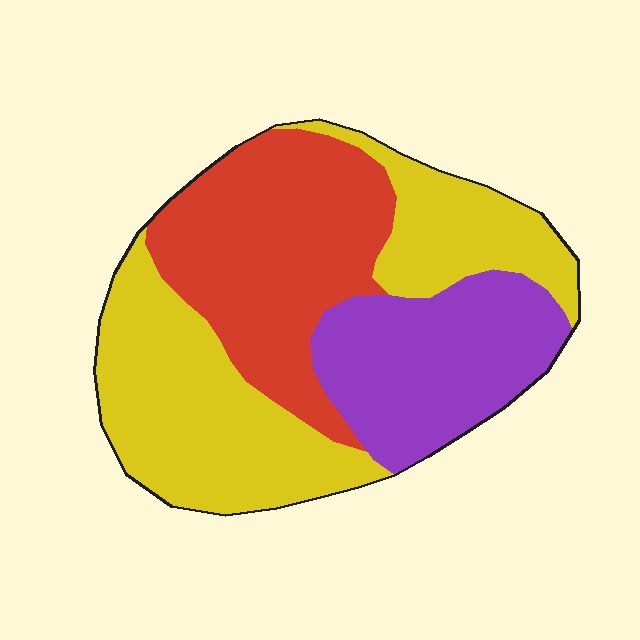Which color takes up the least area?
Purple, at roughly 25%.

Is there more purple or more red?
Red.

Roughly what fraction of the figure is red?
Red covers around 35% of the figure.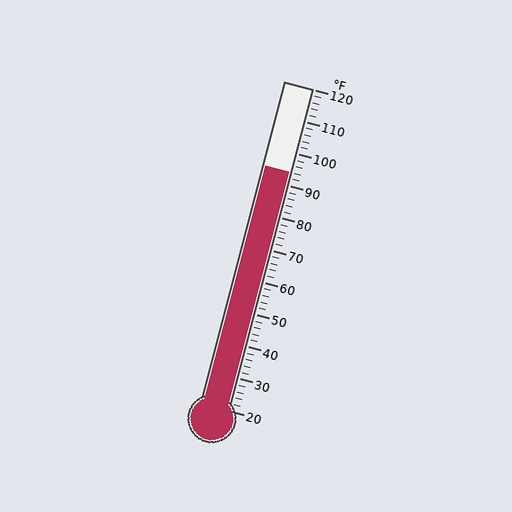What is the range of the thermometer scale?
The thermometer scale ranges from 20°F to 120°F.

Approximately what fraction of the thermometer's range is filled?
The thermometer is filled to approximately 75% of its range.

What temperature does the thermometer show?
The thermometer shows approximately 94°F.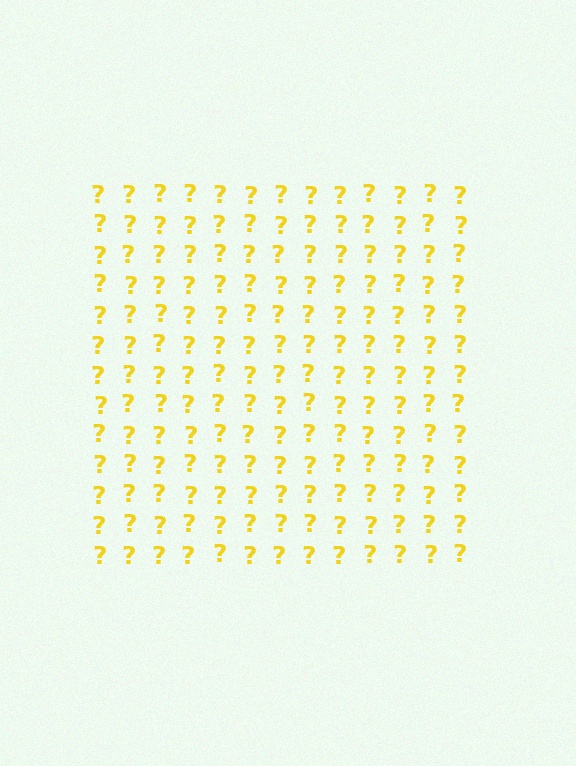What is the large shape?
The large shape is a square.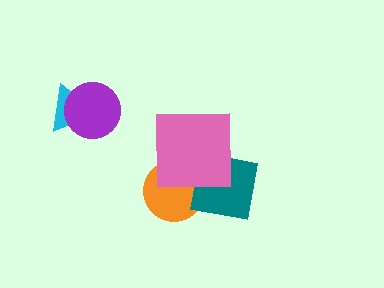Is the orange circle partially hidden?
Yes, it is partially covered by another shape.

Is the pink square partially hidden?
No, no other shape covers it.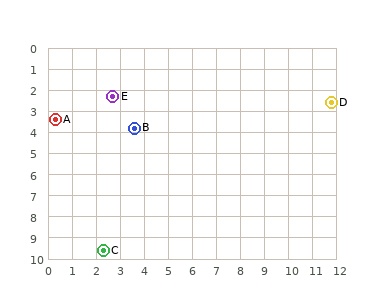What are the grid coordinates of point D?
Point D is at approximately (11.8, 2.6).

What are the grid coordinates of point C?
Point C is at approximately (2.3, 9.6).